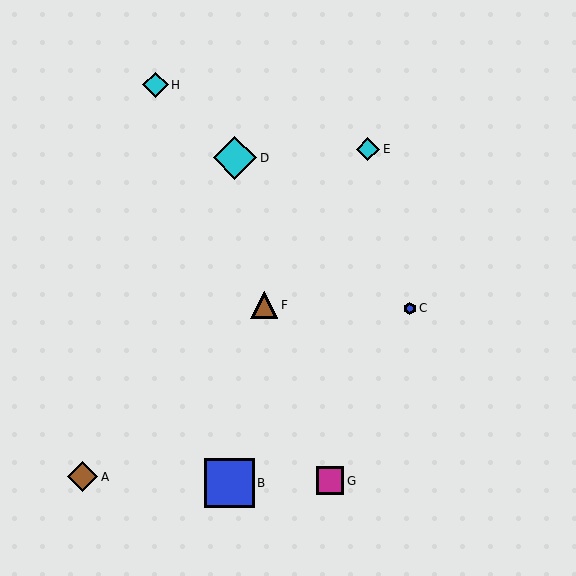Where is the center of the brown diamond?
The center of the brown diamond is at (82, 477).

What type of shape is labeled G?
Shape G is a magenta square.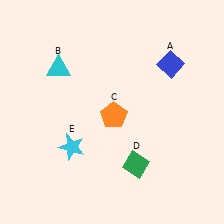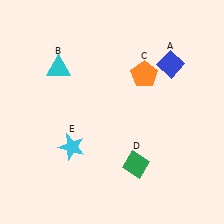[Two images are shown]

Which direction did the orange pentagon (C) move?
The orange pentagon (C) moved up.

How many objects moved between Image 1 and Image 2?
1 object moved between the two images.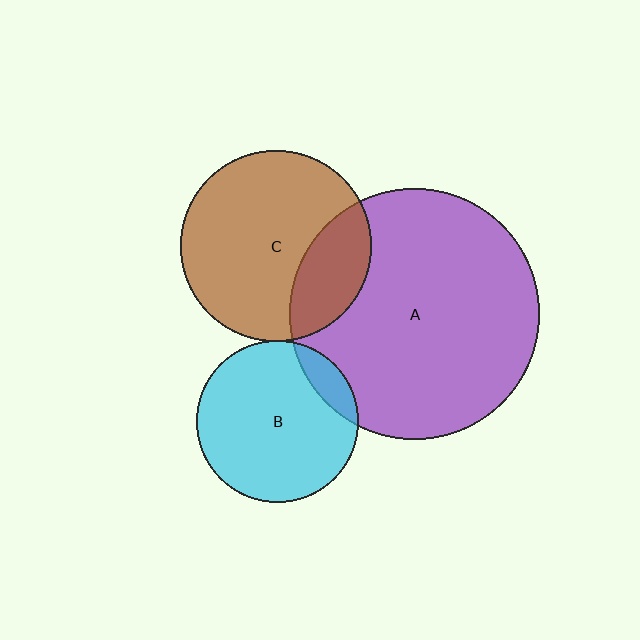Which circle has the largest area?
Circle A (purple).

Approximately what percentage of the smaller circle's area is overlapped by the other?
Approximately 25%.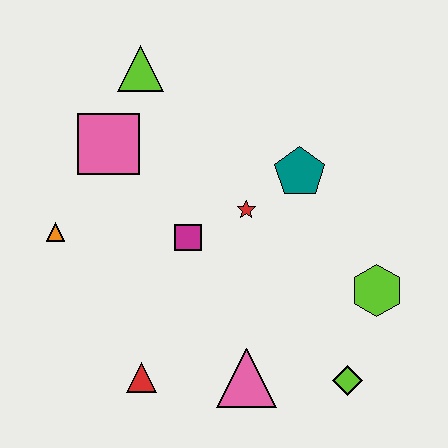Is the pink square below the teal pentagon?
No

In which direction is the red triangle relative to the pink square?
The red triangle is below the pink square.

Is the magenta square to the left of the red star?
Yes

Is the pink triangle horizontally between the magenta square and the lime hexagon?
Yes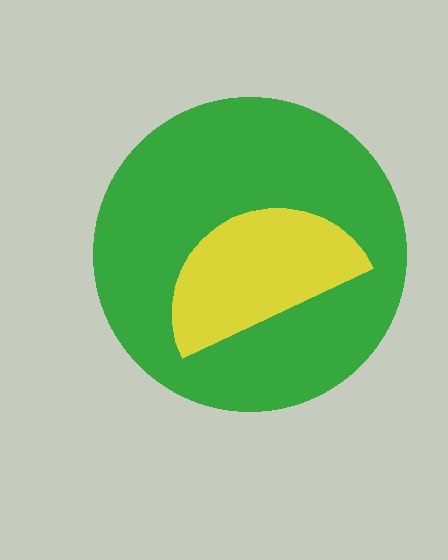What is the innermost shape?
The yellow semicircle.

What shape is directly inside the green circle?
The yellow semicircle.